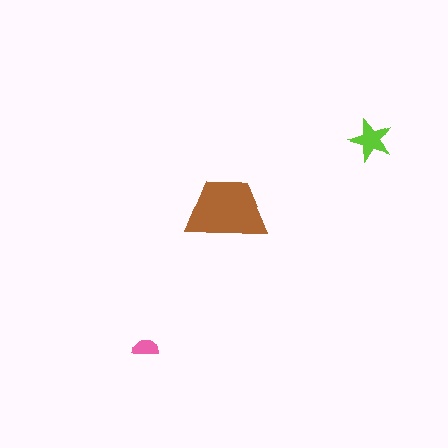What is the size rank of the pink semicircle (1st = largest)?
3rd.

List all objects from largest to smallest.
The brown trapezoid, the lime star, the pink semicircle.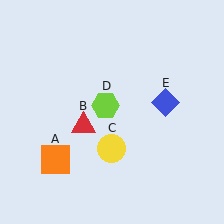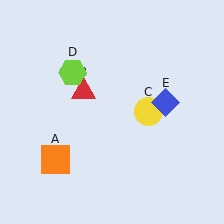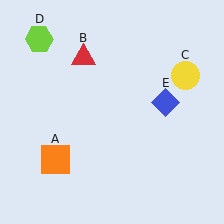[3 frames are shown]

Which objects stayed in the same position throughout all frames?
Orange square (object A) and blue diamond (object E) remained stationary.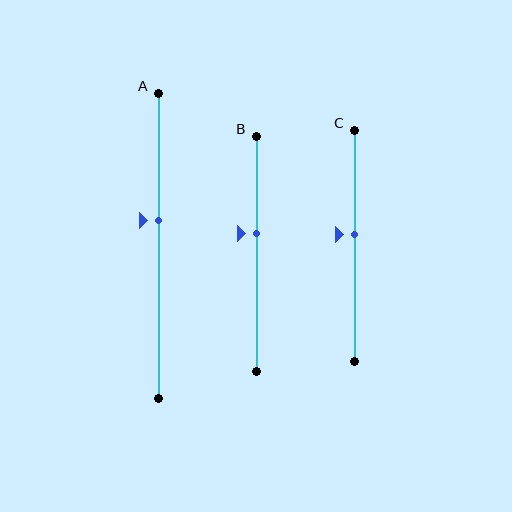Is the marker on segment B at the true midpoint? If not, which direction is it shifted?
No, the marker on segment B is shifted upward by about 9% of the segment length.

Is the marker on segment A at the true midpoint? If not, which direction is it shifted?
No, the marker on segment A is shifted upward by about 8% of the segment length.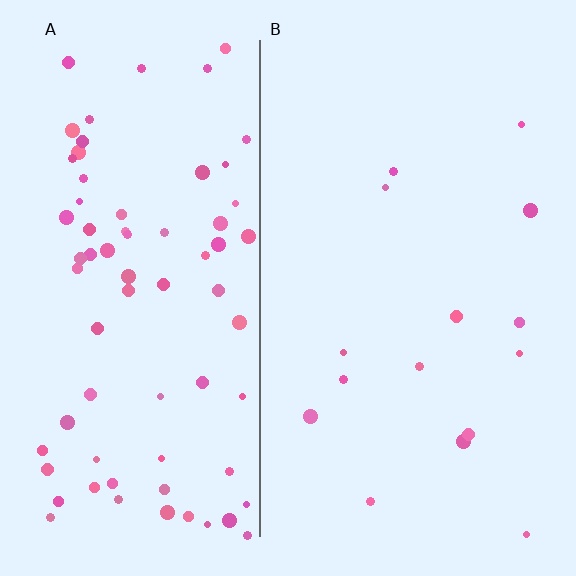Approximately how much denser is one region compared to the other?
Approximately 4.8× — region A over region B.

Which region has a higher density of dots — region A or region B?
A (the left).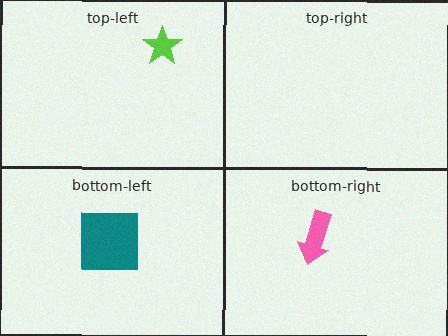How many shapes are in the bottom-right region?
1.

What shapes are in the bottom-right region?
The pink arrow.